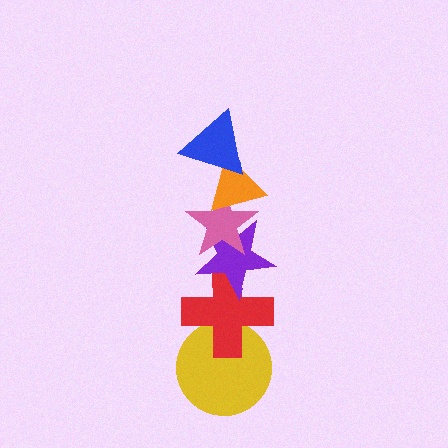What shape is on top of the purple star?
The pink star is on top of the purple star.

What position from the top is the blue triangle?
The blue triangle is 1st from the top.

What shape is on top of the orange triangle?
The blue triangle is on top of the orange triangle.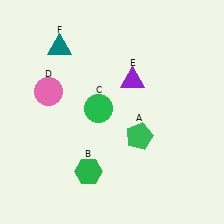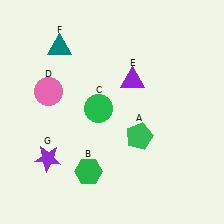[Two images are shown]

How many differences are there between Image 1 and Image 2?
There is 1 difference between the two images.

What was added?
A purple star (G) was added in Image 2.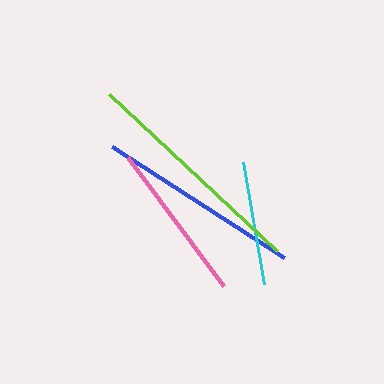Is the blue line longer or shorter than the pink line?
The blue line is longer than the pink line.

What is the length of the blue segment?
The blue segment is approximately 205 pixels long.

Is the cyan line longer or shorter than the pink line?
The pink line is longer than the cyan line.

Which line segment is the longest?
The lime line is the longest at approximately 230 pixels.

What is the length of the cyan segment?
The cyan segment is approximately 124 pixels long.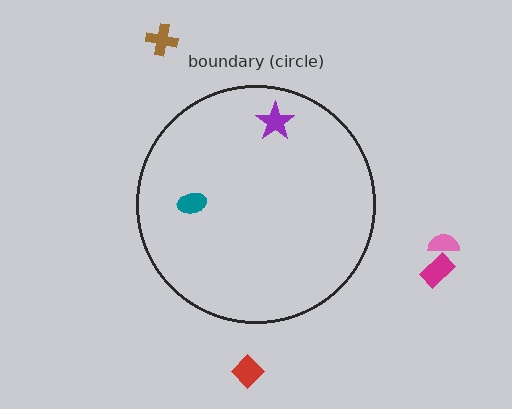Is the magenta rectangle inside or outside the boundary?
Outside.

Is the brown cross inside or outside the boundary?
Outside.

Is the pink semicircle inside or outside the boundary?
Outside.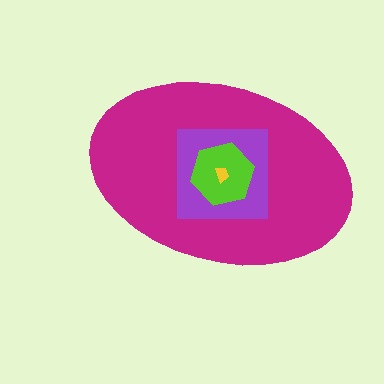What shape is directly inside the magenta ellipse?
The purple square.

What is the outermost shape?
The magenta ellipse.